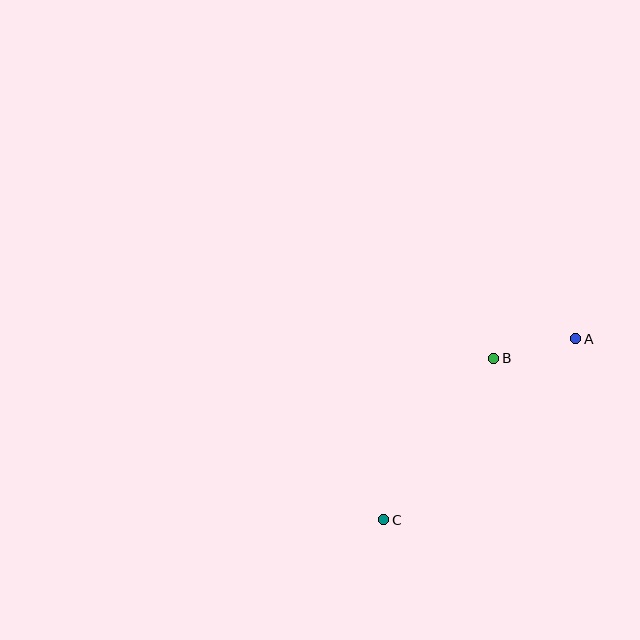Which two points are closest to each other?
Points A and B are closest to each other.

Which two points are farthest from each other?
Points A and C are farthest from each other.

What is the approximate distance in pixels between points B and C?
The distance between B and C is approximately 195 pixels.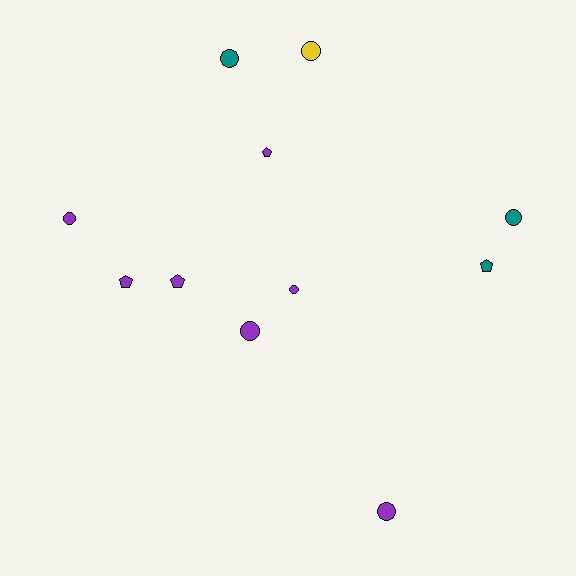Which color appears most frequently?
Purple, with 7 objects.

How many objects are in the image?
There are 11 objects.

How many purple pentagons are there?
There are 3 purple pentagons.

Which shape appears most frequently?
Circle, with 7 objects.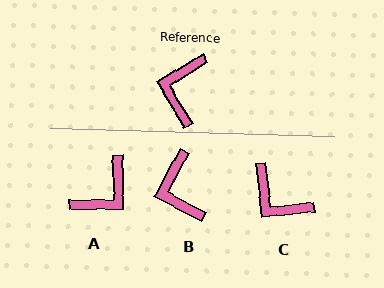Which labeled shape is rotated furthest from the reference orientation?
A, about 151 degrees away.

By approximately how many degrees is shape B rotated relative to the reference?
Approximately 31 degrees counter-clockwise.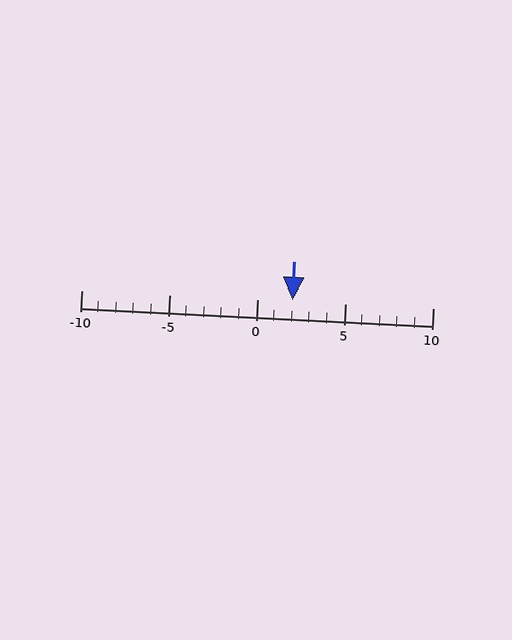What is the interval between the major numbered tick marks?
The major tick marks are spaced 5 units apart.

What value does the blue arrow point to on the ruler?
The blue arrow points to approximately 2.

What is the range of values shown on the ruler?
The ruler shows values from -10 to 10.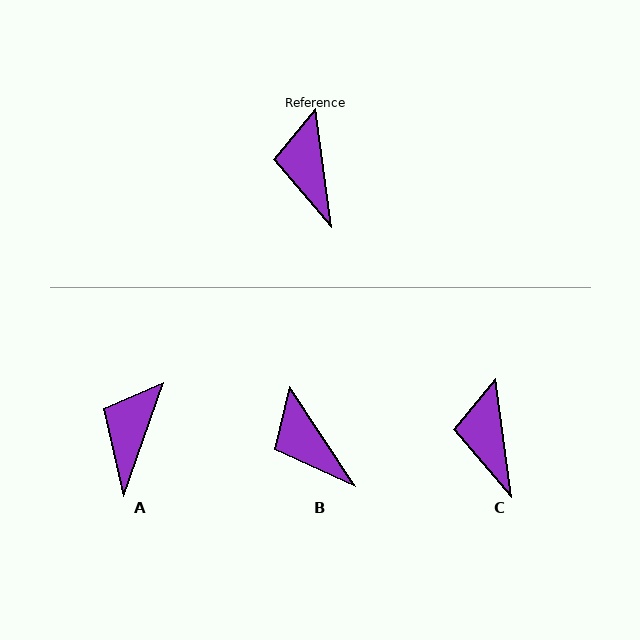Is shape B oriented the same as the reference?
No, it is off by about 25 degrees.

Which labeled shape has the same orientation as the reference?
C.